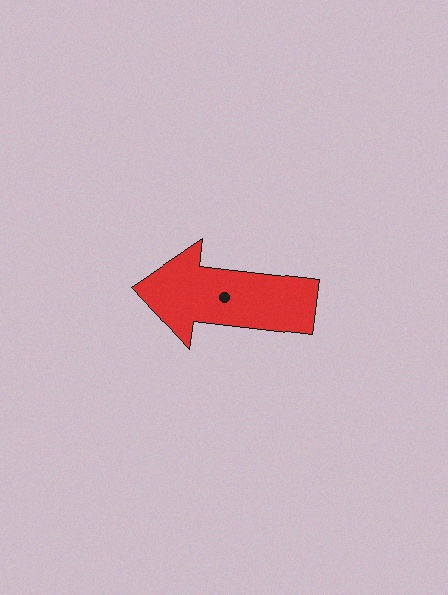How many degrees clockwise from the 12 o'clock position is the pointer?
Approximately 277 degrees.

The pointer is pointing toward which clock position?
Roughly 9 o'clock.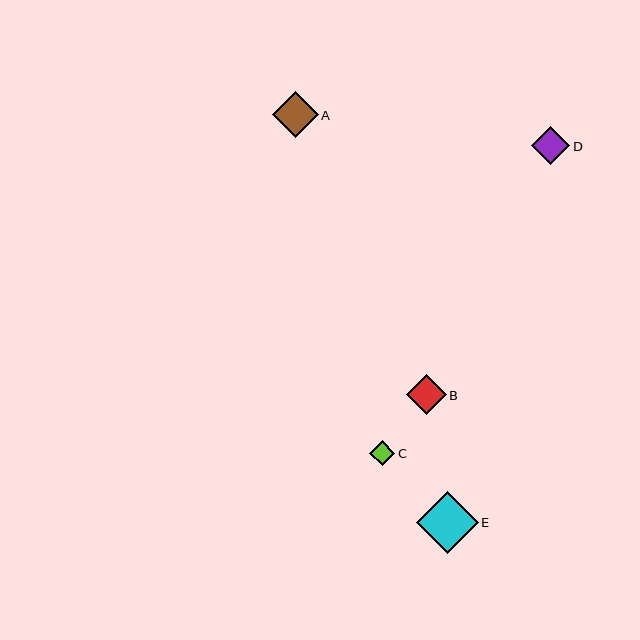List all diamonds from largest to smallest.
From largest to smallest: E, A, B, D, C.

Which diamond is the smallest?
Diamond C is the smallest with a size of approximately 25 pixels.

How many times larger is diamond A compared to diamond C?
Diamond A is approximately 1.9 times the size of diamond C.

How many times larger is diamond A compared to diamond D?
Diamond A is approximately 1.2 times the size of diamond D.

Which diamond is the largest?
Diamond E is the largest with a size of approximately 62 pixels.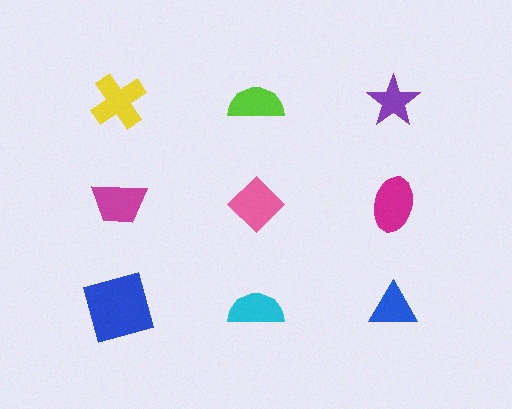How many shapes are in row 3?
3 shapes.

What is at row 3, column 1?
A blue square.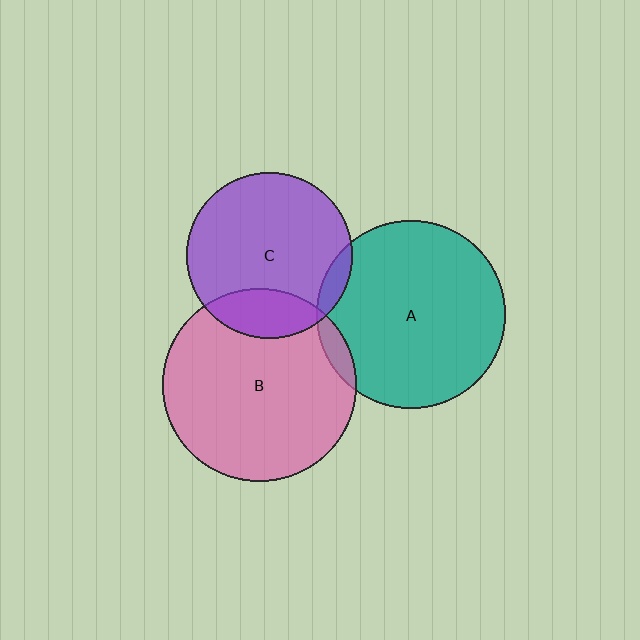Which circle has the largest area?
Circle B (pink).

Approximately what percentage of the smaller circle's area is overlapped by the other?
Approximately 5%.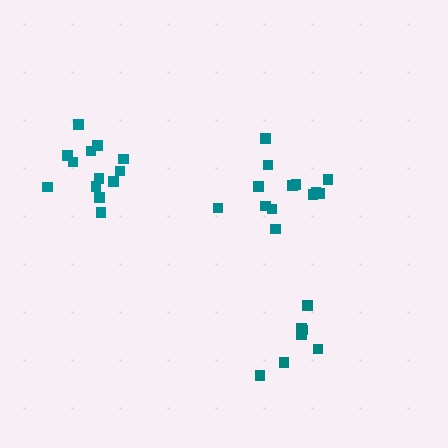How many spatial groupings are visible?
There are 3 spatial groupings.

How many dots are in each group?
Group 1: 7 dots, Group 2: 13 dots, Group 3: 13 dots (33 total).